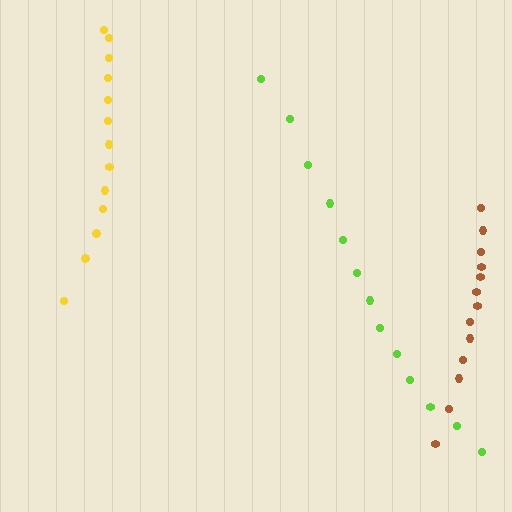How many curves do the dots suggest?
There are 3 distinct paths.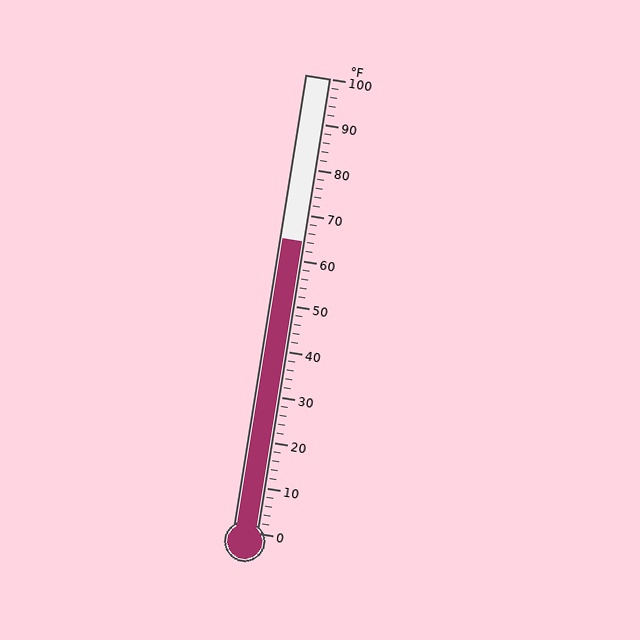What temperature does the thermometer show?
The thermometer shows approximately 64°F.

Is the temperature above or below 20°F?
The temperature is above 20°F.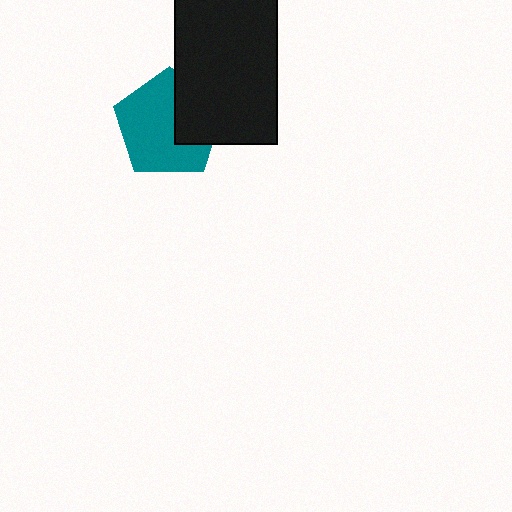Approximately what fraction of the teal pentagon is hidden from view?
Roughly 33% of the teal pentagon is hidden behind the black rectangle.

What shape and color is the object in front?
The object in front is a black rectangle.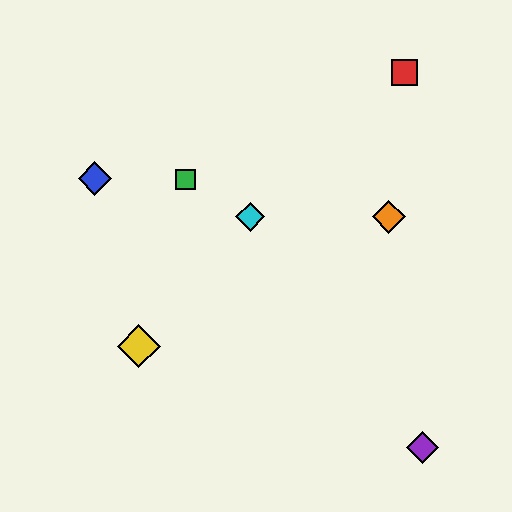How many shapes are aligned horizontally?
2 shapes (the orange diamond, the cyan diamond) are aligned horizontally.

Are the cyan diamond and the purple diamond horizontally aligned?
No, the cyan diamond is at y≈217 and the purple diamond is at y≈447.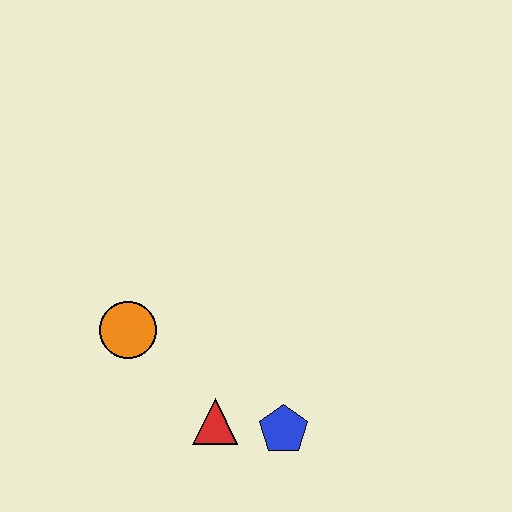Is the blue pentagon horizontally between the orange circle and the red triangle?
No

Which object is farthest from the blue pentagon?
The orange circle is farthest from the blue pentagon.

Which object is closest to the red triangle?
The blue pentagon is closest to the red triangle.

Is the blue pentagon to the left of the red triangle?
No